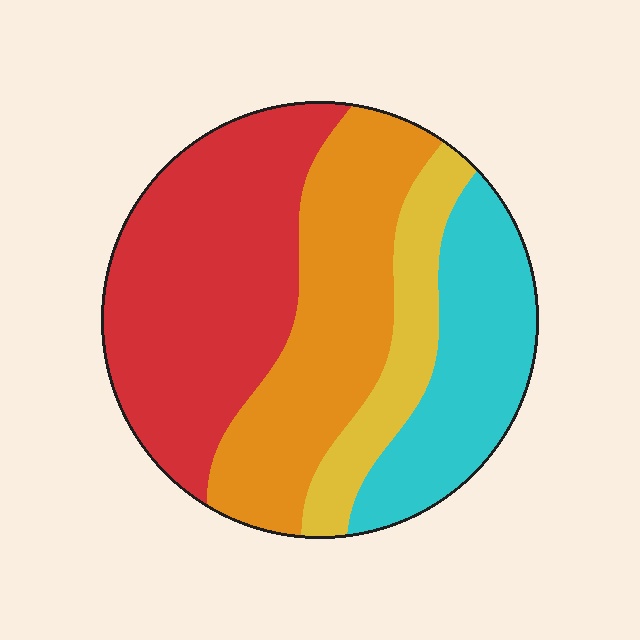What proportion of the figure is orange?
Orange covers roughly 30% of the figure.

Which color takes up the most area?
Red, at roughly 35%.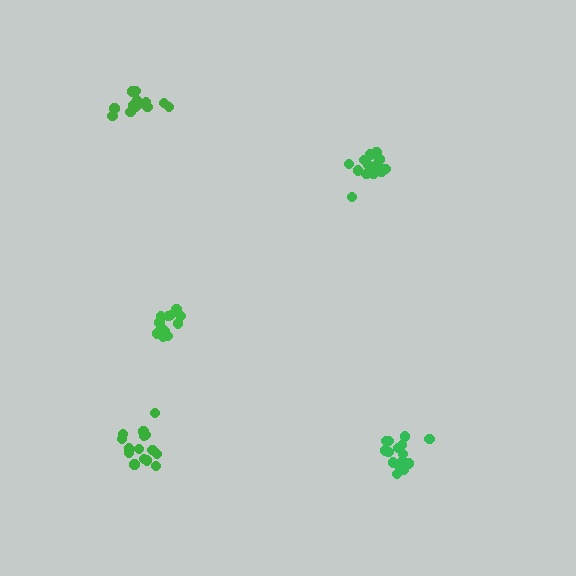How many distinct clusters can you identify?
There are 5 distinct clusters.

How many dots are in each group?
Group 1: 13 dots, Group 2: 16 dots, Group 3: 14 dots, Group 4: 16 dots, Group 5: 15 dots (74 total).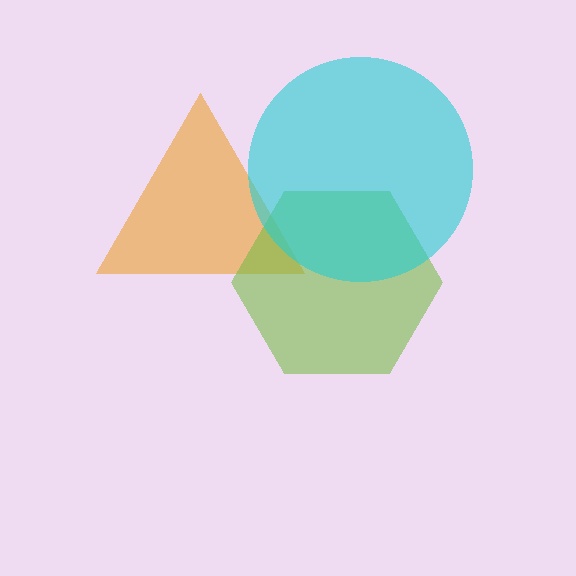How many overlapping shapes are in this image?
There are 3 overlapping shapes in the image.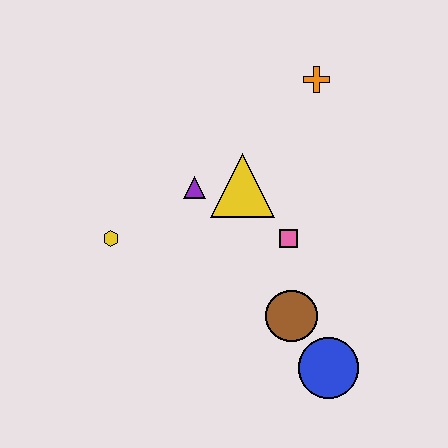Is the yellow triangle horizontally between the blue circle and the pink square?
No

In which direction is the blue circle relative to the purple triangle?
The blue circle is below the purple triangle.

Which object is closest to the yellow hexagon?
The purple triangle is closest to the yellow hexagon.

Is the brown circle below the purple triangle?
Yes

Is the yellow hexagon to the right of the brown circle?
No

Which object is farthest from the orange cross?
The blue circle is farthest from the orange cross.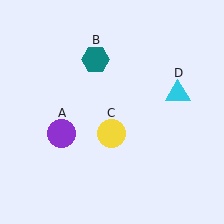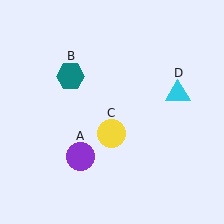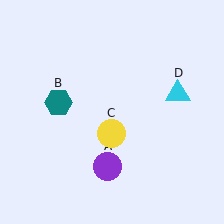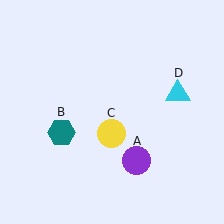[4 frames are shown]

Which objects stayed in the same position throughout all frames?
Yellow circle (object C) and cyan triangle (object D) remained stationary.